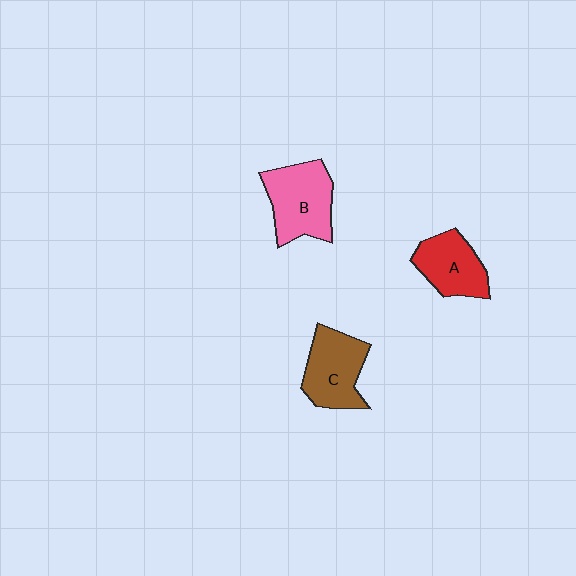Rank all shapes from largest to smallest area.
From largest to smallest: B (pink), C (brown), A (red).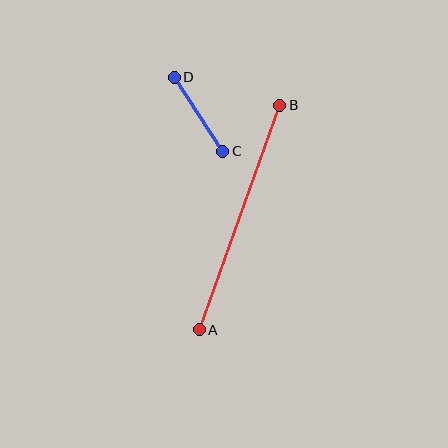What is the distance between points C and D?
The distance is approximately 89 pixels.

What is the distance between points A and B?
The distance is approximately 239 pixels.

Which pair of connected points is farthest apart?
Points A and B are farthest apart.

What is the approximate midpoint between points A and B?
The midpoint is at approximately (240, 217) pixels.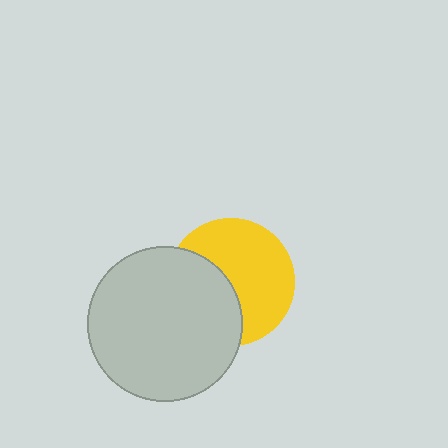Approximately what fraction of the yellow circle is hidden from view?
Roughly 41% of the yellow circle is hidden behind the light gray circle.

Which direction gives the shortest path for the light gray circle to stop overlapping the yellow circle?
Moving left gives the shortest separation.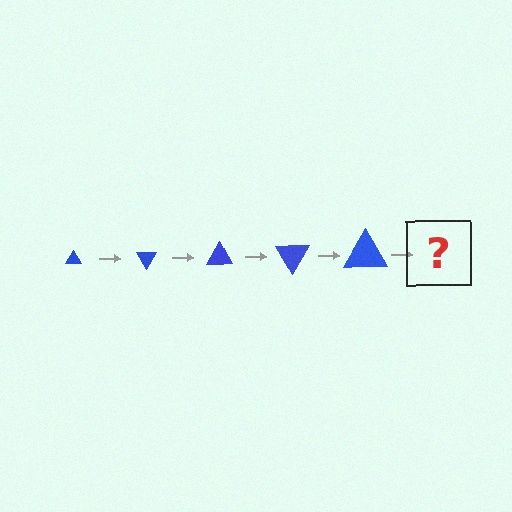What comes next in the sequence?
The next element should be a triangle, larger than the previous one and rotated 300 degrees from the start.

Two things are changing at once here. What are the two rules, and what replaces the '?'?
The two rules are that the triangle grows larger each step and it rotates 60 degrees each step. The '?' should be a triangle, larger than the previous one and rotated 300 degrees from the start.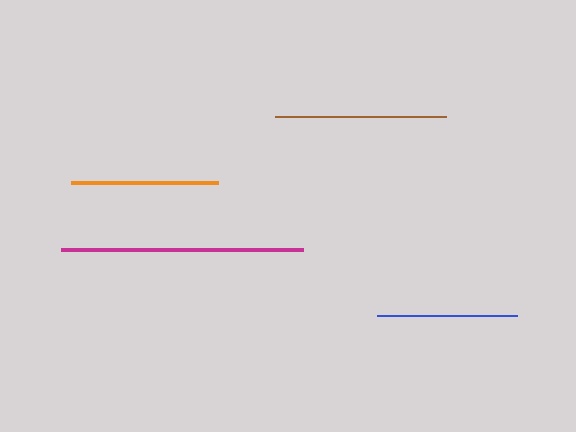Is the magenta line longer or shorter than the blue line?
The magenta line is longer than the blue line.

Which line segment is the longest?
The magenta line is the longest at approximately 242 pixels.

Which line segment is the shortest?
The blue line is the shortest at approximately 140 pixels.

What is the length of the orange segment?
The orange segment is approximately 147 pixels long.